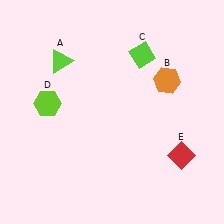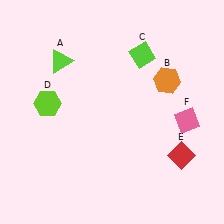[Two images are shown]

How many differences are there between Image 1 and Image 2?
There is 1 difference between the two images.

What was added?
A pink diamond (F) was added in Image 2.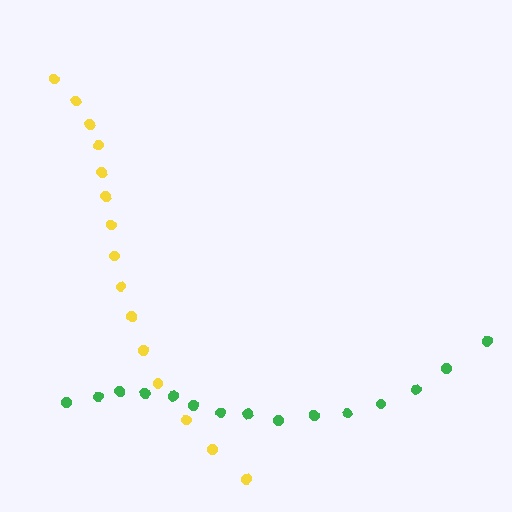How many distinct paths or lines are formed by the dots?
There are 2 distinct paths.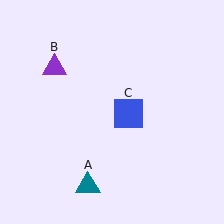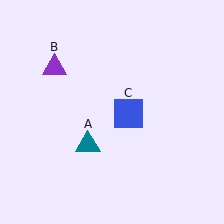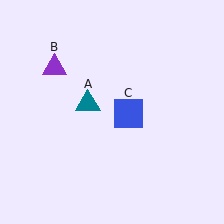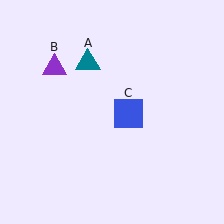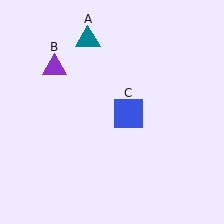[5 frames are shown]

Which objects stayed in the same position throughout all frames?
Purple triangle (object B) and blue square (object C) remained stationary.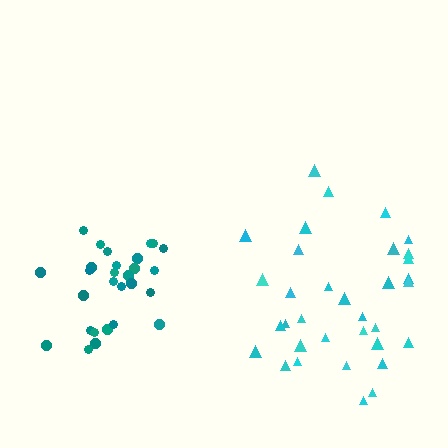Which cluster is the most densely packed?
Teal.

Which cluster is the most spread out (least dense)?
Cyan.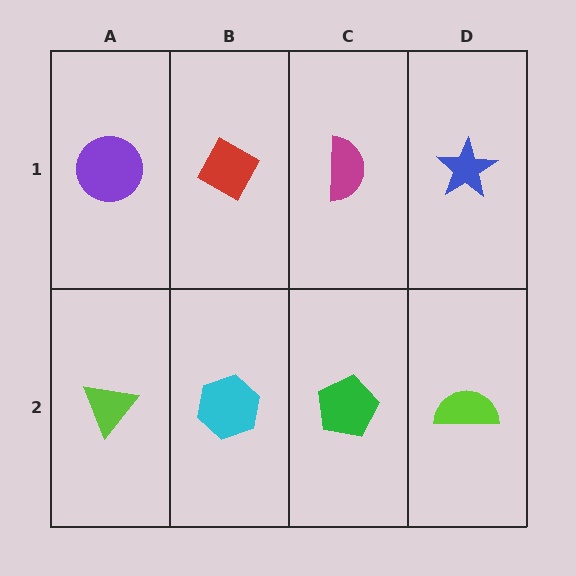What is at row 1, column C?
A magenta semicircle.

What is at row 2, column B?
A cyan hexagon.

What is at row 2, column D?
A lime semicircle.